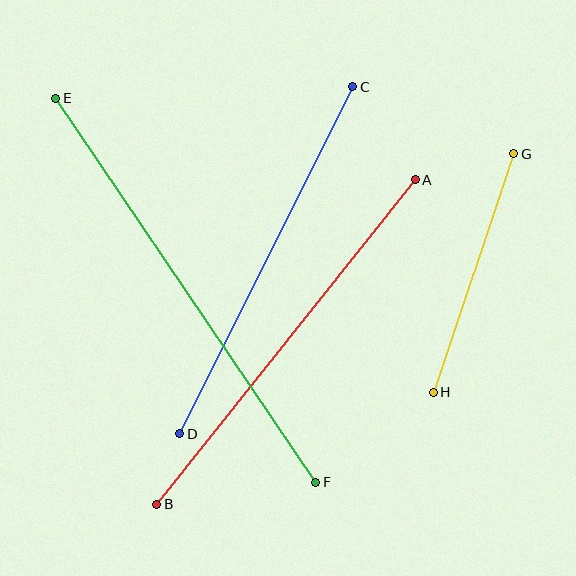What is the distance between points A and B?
The distance is approximately 415 pixels.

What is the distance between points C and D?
The distance is approximately 388 pixels.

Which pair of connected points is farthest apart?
Points E and F are farthest apart.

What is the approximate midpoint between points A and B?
The midpoint is at approximately (286, 342) pixels.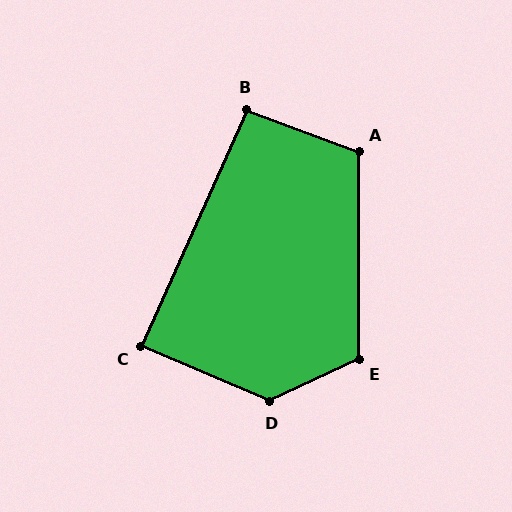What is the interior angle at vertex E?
Approximately 115 degrees (obtuse).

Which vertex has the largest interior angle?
D, at approximately 132 degrees.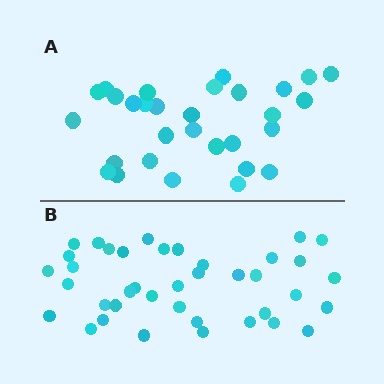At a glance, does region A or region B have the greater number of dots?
Region B (the bottom region) has more dots.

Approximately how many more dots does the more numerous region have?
Region B has roughly 8 or so more dots than region A.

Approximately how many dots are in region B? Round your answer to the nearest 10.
About 40 dots. (The exact count is 39, which rounds to 40.)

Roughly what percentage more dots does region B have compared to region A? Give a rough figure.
About 30% more.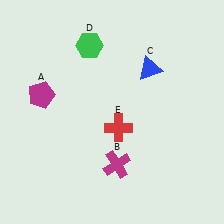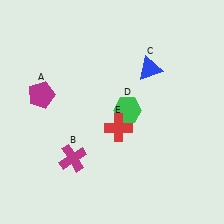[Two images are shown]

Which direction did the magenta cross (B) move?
The magenta cross (B) moved left.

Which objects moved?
The objects that moved are: the magenta cross (B), the green hexagon (D).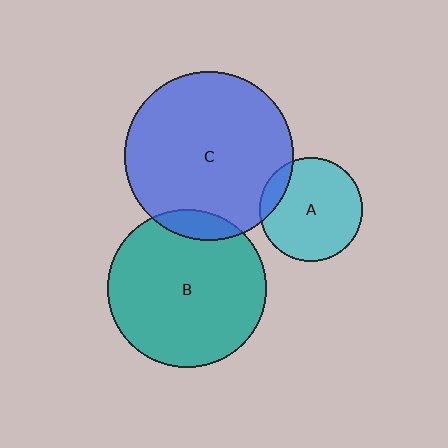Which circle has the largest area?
Circle C (blue).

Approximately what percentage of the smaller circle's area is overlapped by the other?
Approximately 10%.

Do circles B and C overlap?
Yes.